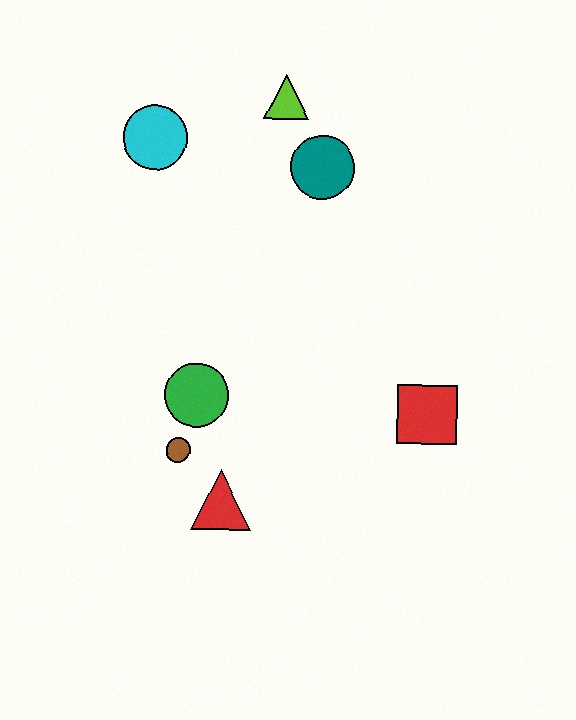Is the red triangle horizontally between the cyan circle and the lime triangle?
Yes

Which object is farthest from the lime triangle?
The red triangle is farthest from the lime triangle.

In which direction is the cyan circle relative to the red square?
The cyan circle is to the left of the red square.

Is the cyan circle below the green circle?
No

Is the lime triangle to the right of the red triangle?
Yes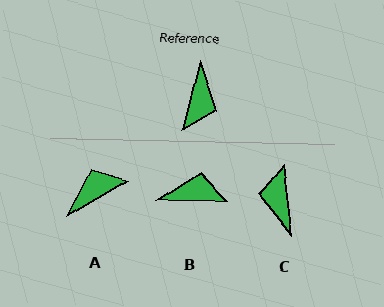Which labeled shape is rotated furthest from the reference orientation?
C, about 160 degrees away.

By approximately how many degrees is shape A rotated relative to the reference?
Approximately 134 degrees counter-clockwise.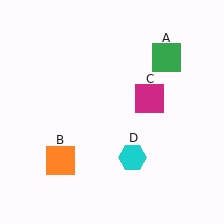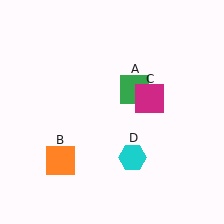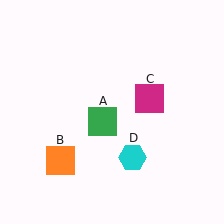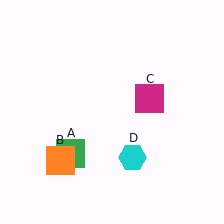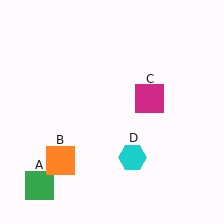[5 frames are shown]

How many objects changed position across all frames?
1 object changed position: green square (object A).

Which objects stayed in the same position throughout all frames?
Orange square (object B) and magenta square (object C) and cyan hexagon (object D) remained stationary.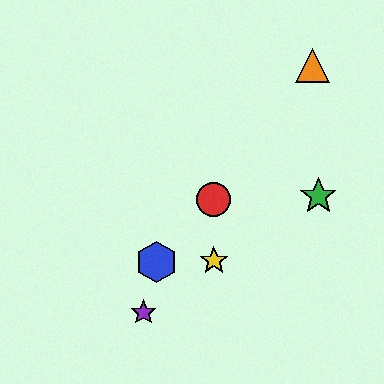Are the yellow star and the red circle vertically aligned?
Yes, both are at x≈214.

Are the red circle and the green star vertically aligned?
No, the red circle is at x≈214 and the green star is at x≈318.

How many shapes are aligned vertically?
2 shapes (the red circle, the yellow star) are aligned vertically.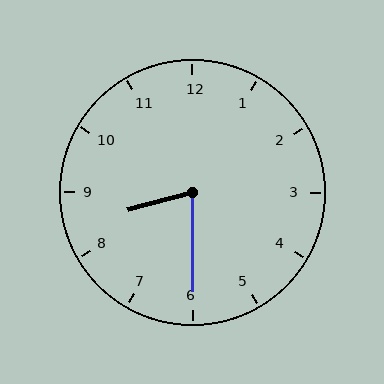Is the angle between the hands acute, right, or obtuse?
It is acute.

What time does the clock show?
8:30.